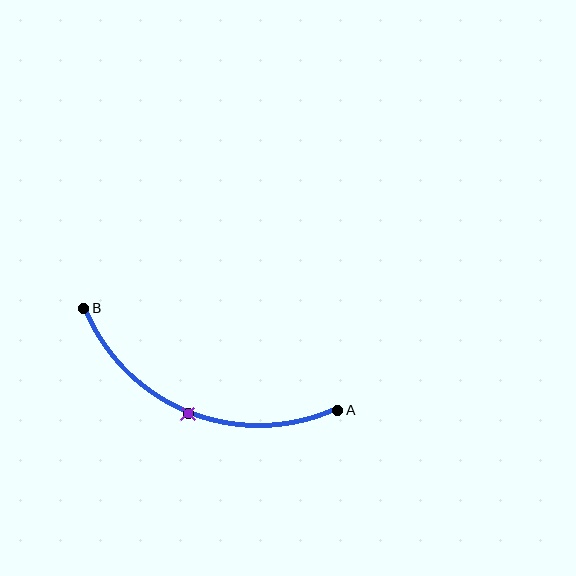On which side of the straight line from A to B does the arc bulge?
The arc bulges below the straight line connecting A and B.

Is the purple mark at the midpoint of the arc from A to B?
Yes. The purple mark lies on the arc at equal arc-length from both A and B — it is the arc midpoint.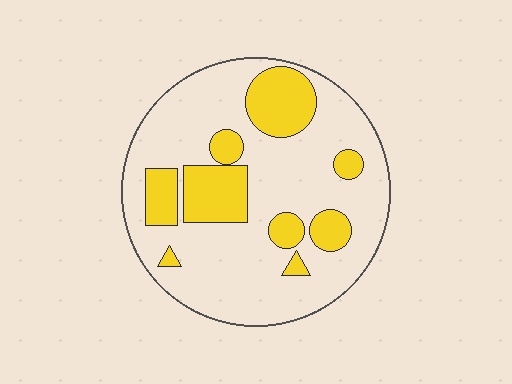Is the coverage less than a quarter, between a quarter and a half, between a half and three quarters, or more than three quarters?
Between a quarter and a half.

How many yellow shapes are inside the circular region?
9.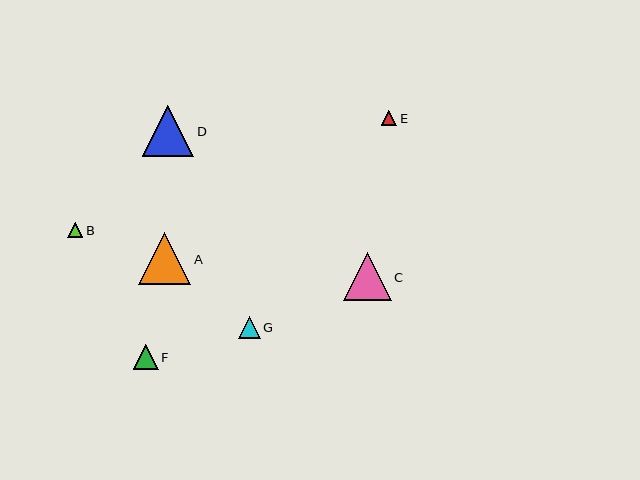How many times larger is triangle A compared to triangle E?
Triangle A is approximately 3.4 times the size of triangle E.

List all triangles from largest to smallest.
From largest to smallest: A, D, C, F, G, B, E.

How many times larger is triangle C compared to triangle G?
Triangle C is approximately 2.2 times the size of triangle G.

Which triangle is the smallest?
Triangle E is the smallest with a size of approximately 16 pixels.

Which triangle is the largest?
Triangle A is the largest with a size of approximately 52 pixels.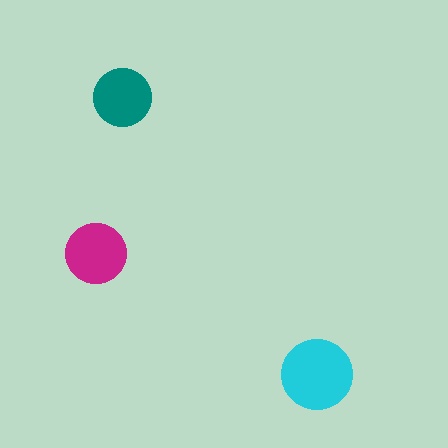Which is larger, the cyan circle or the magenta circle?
The cyan one.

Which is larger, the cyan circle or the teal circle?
The cyan one.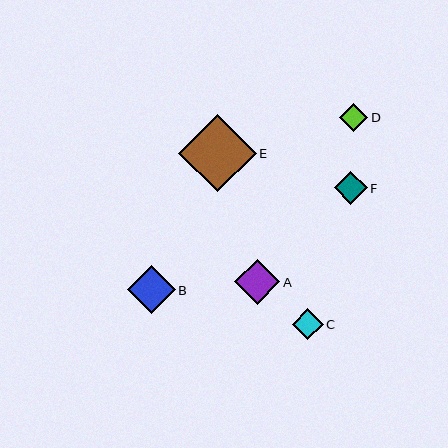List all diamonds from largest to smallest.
From largest to smallest: E, B, A, F, C, D.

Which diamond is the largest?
Diamond E is the largest with a size of approximately 78 pixels.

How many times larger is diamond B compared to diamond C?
Diamond B is approximately 1.6 times the size of diamond C.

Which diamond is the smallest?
Diamond D is the smallest with a size of approximately 28 pixels.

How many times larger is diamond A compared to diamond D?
Diamond A is approximately 1.6 times the size of diamond D.